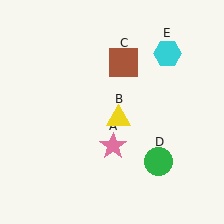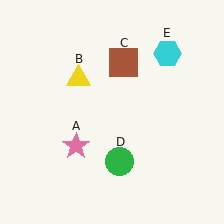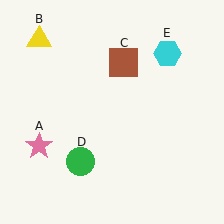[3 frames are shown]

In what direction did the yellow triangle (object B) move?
The yellow triangle (object B) moved up and to the left.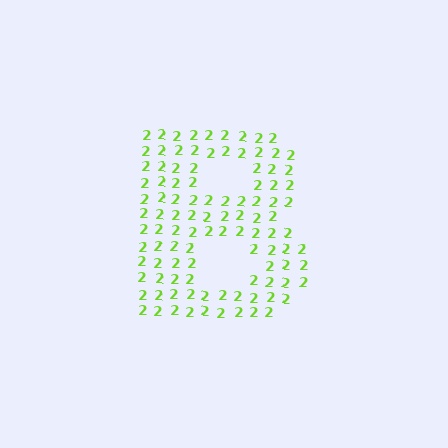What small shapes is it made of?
It is made of small digit 2's.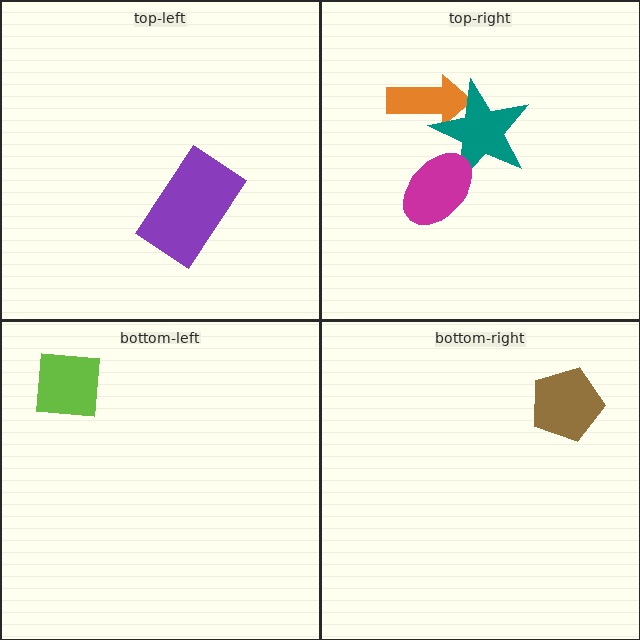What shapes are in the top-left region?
The purple rectangle.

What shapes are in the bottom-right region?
The brown pentagon.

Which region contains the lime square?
The bottom-left region.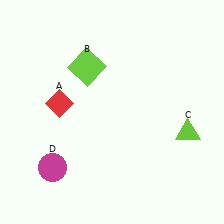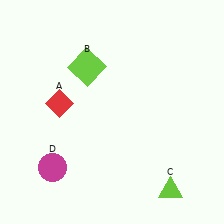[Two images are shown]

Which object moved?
The lime triangle (C) moved down.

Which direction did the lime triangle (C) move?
The lime triangle (C) moved down.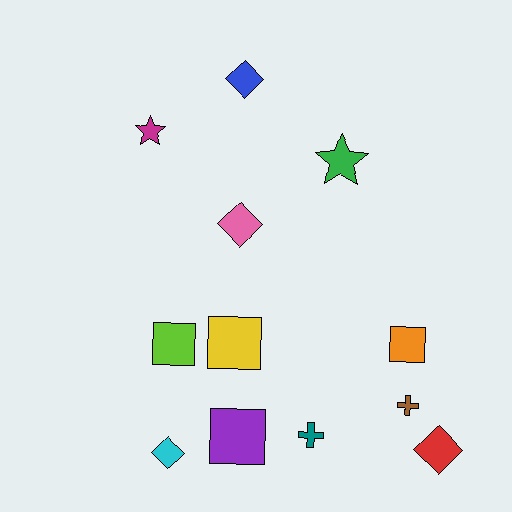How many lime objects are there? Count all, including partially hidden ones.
There is 1 lime object.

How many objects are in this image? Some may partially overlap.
There are 12 objects.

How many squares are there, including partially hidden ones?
There are 4 squares.